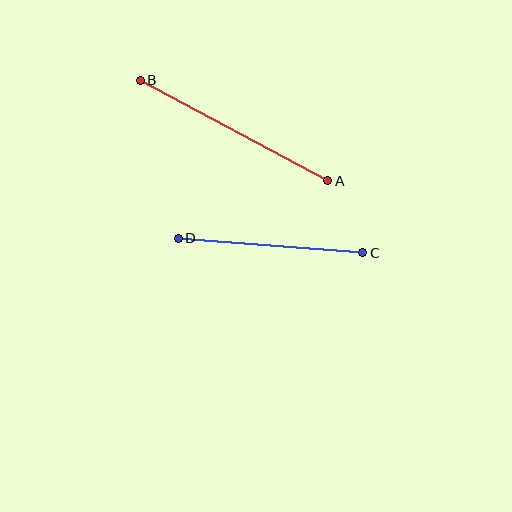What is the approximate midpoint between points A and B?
The midpoint is at approximately (234, 130) pixels.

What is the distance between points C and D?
The distance is approximately 185 pixels.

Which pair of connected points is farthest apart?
Points A and B are farthest apart.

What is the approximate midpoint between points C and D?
The midpoint is at approximately (270, 246) pixels.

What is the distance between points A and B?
The distance is approximately 213 pixels.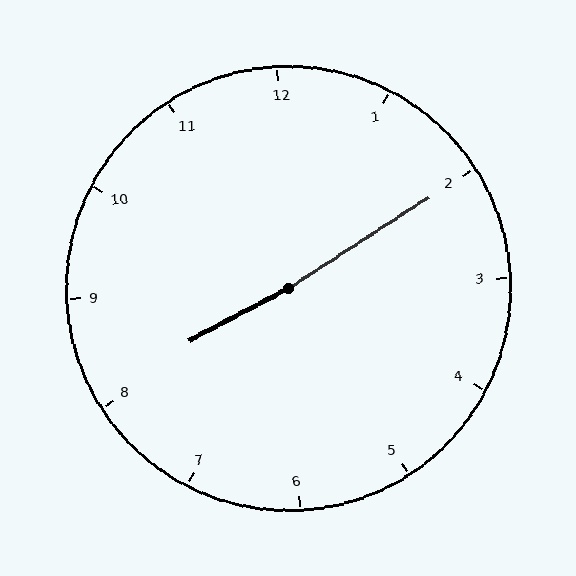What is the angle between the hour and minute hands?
Approximately 175 degrees.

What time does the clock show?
8:10.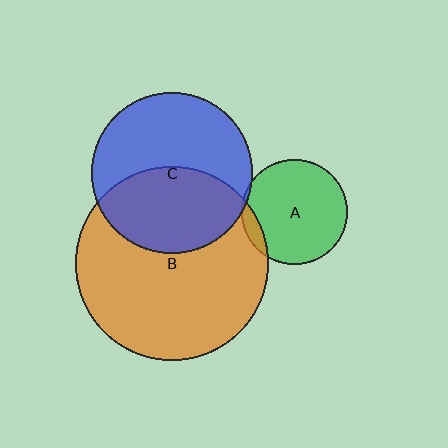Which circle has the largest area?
Circle B (orange).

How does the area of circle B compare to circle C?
Approximately 1.4 times.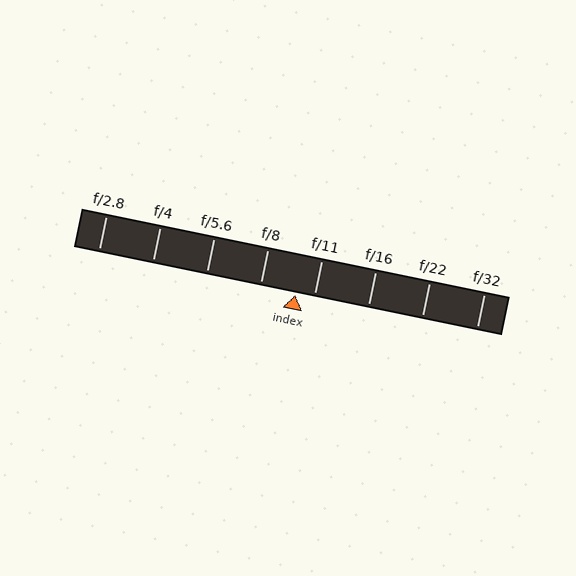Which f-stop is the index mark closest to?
The index mark is closest to f/11.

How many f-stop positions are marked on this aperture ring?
There are 8 f-stop positions marked.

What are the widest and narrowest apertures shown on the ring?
The widest aperture shown is f/2.8 and the narrowest is f/32.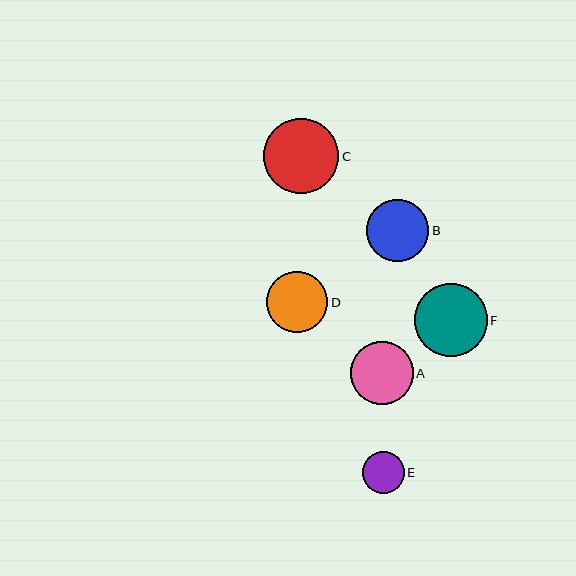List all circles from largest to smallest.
From largest to smallest: C, F, A, B, D, E.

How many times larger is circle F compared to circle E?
Circle F is approximately 1.7 times the size of circle E.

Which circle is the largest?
Circle C is the largest with a size of approximately 75 pixels.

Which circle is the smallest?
Circle E is the smallest with a size of approximately 42 pixels.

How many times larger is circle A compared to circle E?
Circle A is approximately 1.5 times the size of circle E.